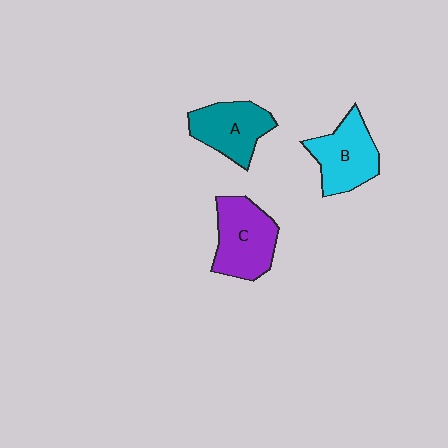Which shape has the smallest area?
Shape A (teal).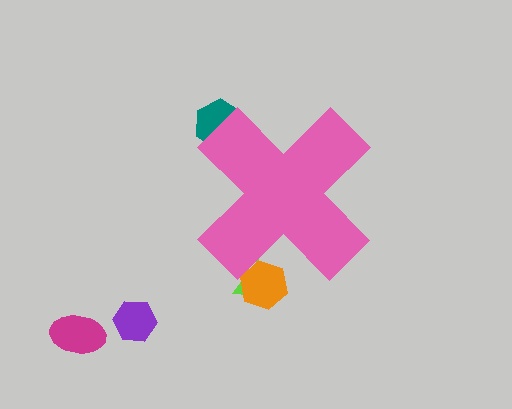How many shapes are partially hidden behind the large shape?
3 shapes are partially hidden.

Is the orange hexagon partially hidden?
Yes, the orange hexagon is partially hidden behind the pink cross.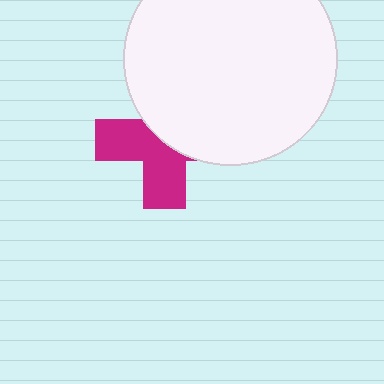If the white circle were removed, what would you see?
You would see the complete magenta cross.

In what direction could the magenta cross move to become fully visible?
The magenta cross could move toward the lower-left. That would shift it out from behind the white circle entirely.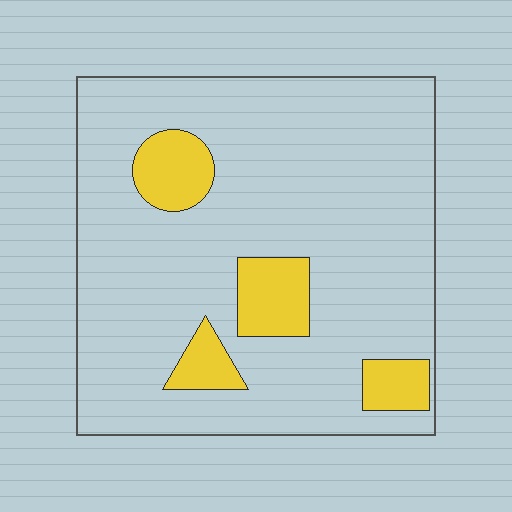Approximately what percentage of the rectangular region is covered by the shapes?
Approximately 15%.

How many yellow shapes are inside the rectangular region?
4.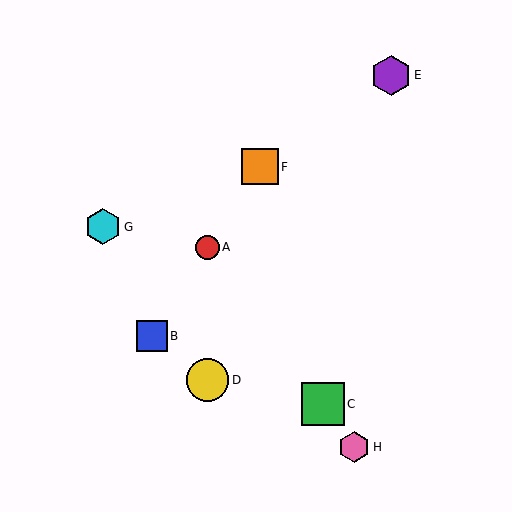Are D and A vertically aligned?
Yes, both are at x≈207.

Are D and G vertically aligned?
No, D is at x≈207 and G is at x≈103.